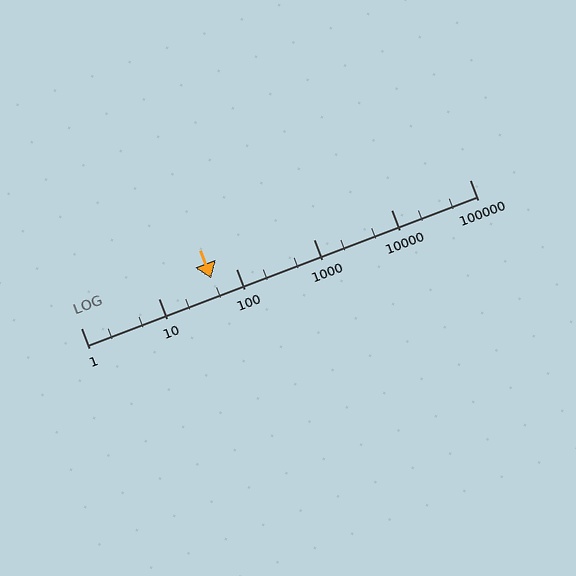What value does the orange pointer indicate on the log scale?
The pointer indicates approximately 48.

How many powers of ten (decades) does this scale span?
The scale spans 5 decades, from 1 to 100000.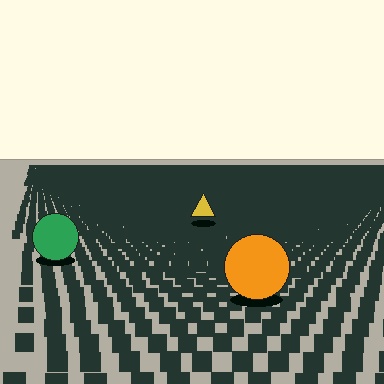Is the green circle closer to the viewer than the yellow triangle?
Yes. The green circle is closer — you can tell from the texture gradient: the ground texture is coarser near it.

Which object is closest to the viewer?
The orange circle is closest. The texture marks near it are larger and more spread out.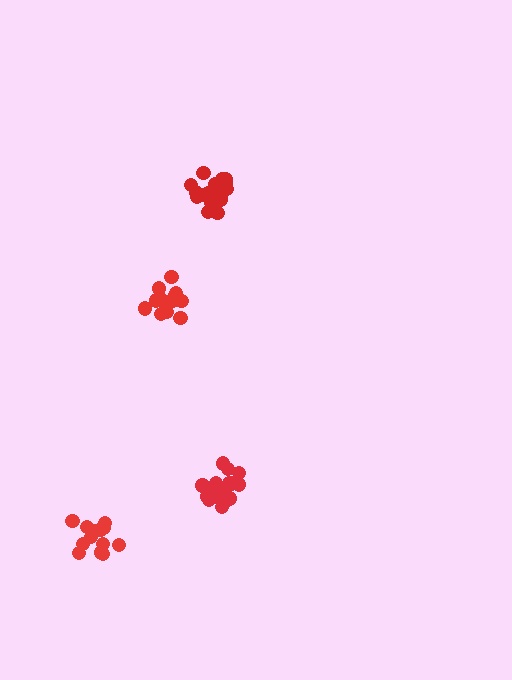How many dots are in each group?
Group 1: 17 dots, Group 2: 13 dots, Group 3: 16 dots, Group 4: 15 dots (61 total).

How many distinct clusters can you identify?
There are 4 distinct clusters.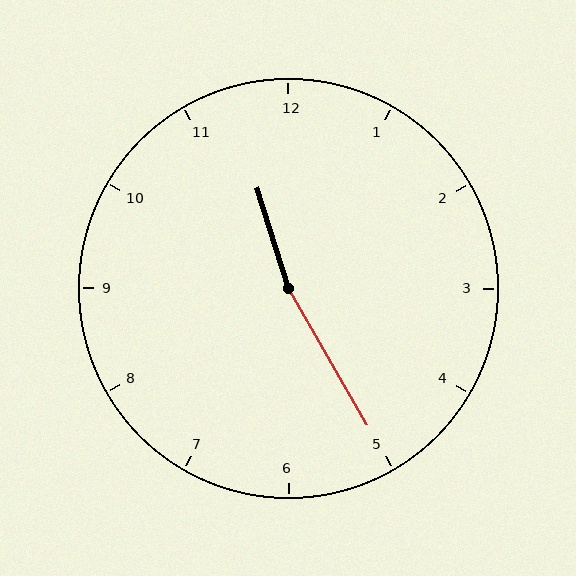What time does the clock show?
11:25.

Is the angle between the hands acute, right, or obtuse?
It is obtuse.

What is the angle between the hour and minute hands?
Approximately 168 degrees.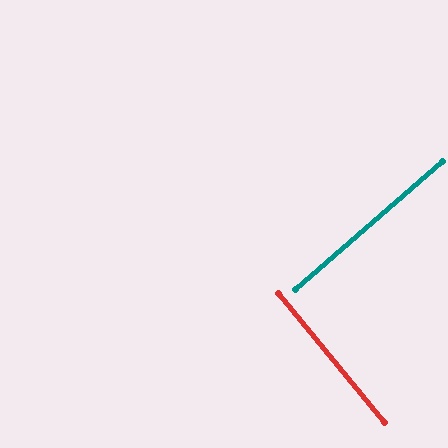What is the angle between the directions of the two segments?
Approximately 88 degrees.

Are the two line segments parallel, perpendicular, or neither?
Perpendicular — they meet at approximately 88°.